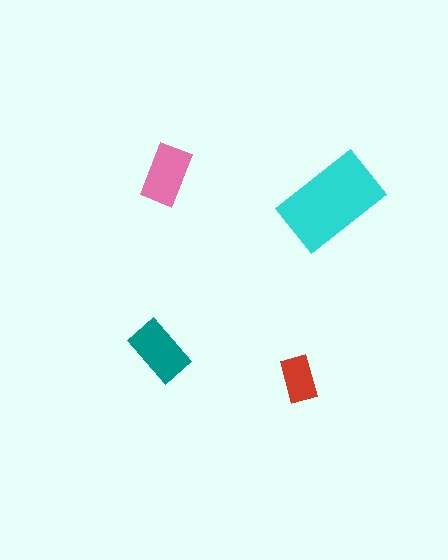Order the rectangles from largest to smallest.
the cyan one, the teal one, the pink one, the red one.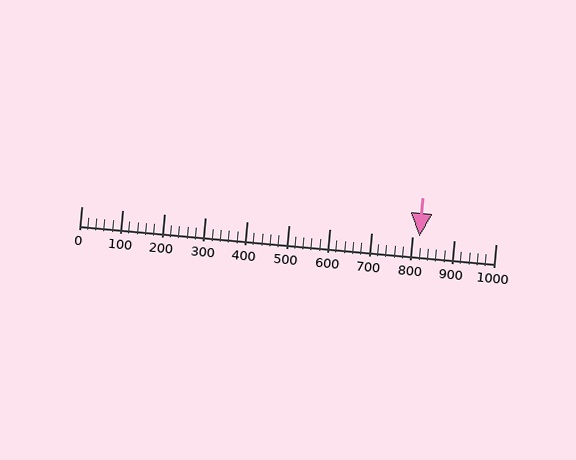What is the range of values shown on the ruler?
The ruler shows values from 0 to 1000.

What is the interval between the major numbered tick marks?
The major tick marks are spaced 100 units apart.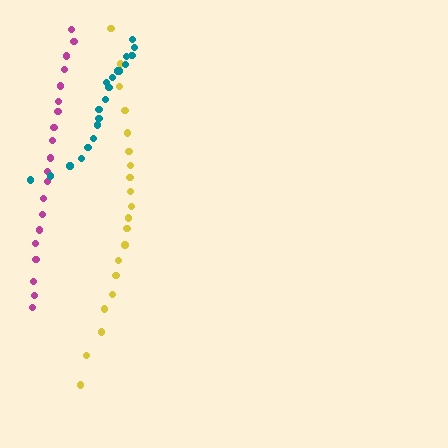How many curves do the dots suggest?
There are 3 distinct paths.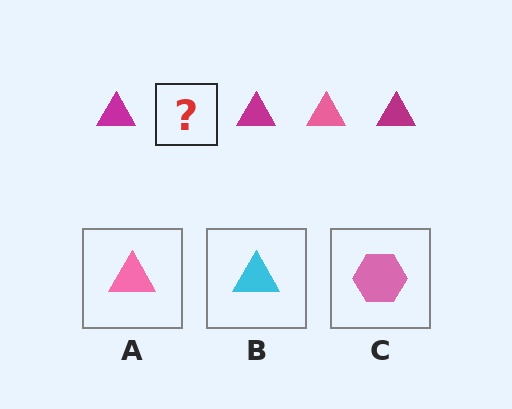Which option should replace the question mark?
Option A.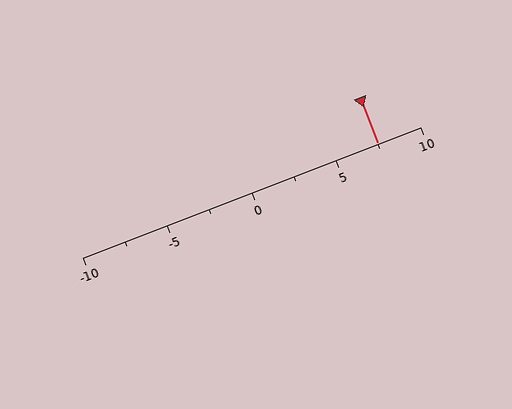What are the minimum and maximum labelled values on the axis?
The axis runs from -10 to 10.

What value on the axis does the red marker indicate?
The marker indicates approximately 7.5.